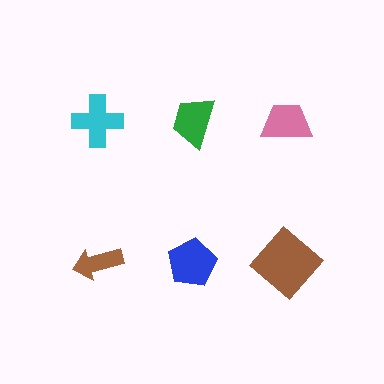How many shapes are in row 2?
3 shapes.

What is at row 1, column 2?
A green trapezoid.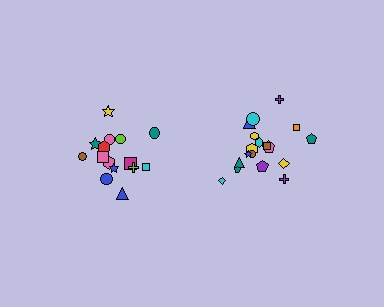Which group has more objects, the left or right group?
The right group.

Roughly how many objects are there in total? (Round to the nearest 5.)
Roughly 35 objects in total.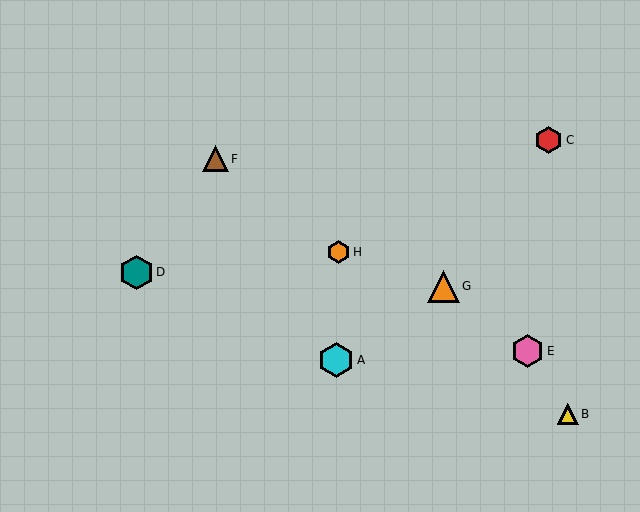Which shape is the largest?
The cyan hexagon (labeled A) is the largest.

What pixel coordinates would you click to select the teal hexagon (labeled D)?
Click at (136, 273) to select the teal hexagon D.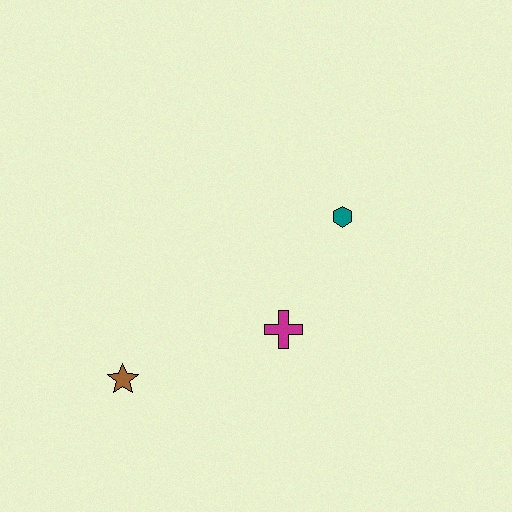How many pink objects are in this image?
There are no pink objects.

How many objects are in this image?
There are 3 objects.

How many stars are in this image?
There is 1 star.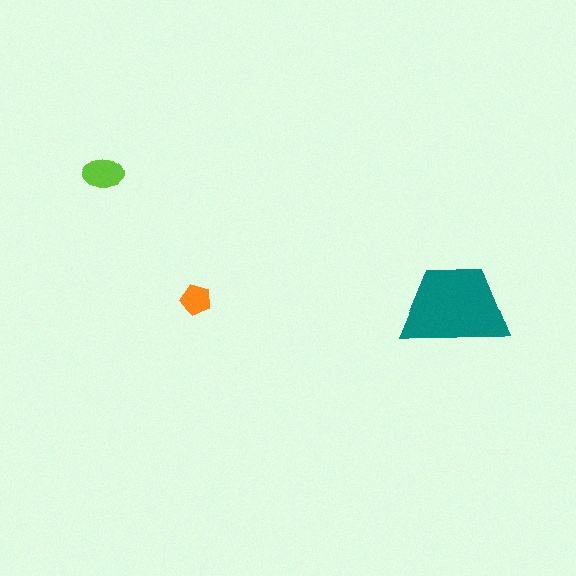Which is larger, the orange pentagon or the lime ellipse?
The lime ellipse.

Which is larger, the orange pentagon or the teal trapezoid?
The teal trapezoid.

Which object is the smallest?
The orange pentagon.